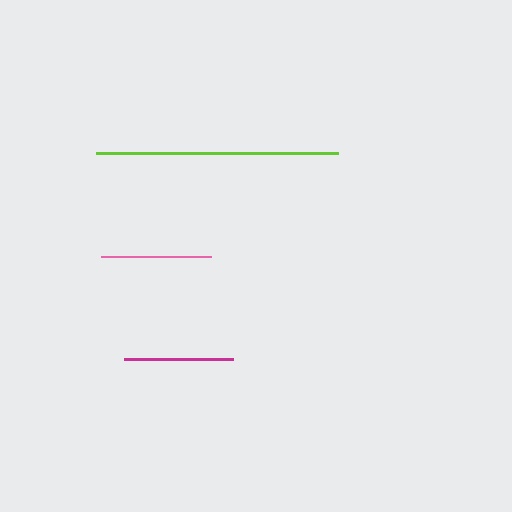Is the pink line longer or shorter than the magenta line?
The pink line is longer than the magenta line.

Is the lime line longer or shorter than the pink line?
The lime line is longer than the pink line.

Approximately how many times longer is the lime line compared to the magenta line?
The lime line is approximately 2.2 times the length of the magenta line.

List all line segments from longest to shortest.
From longest to shortest: lime, pink, magenta.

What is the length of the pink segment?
The pink segment is approximately 110 pixels long.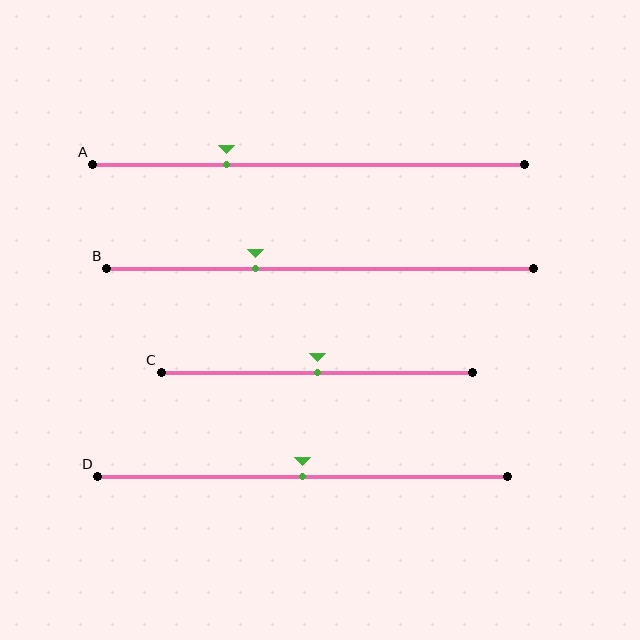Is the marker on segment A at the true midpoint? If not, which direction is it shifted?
No, the marker on segment A is shifted to the left by about 19% of the segment length.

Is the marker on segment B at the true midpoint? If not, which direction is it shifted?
No, the marker on segment B is shifted to the left by about 15% of the segment length.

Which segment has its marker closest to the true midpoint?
Segment C has its marker closest to the true midpoint.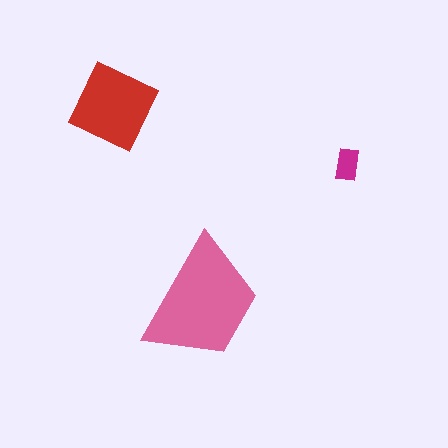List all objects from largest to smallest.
The pink trapezoid, the red diamond, the magenta rectangle.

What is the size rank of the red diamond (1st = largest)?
2nd.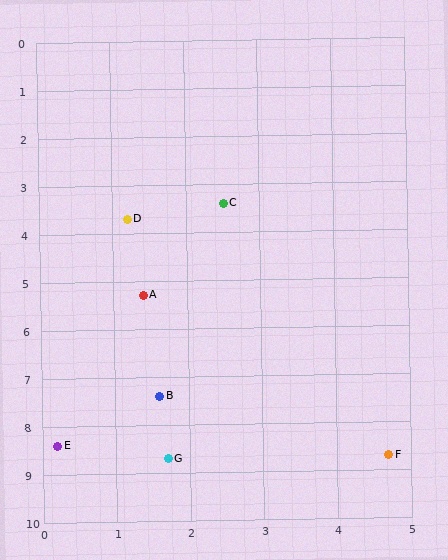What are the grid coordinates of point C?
Point C is at approximately (2.5, 3.4).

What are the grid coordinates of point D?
Point D is at approximately (1.2, 3.7).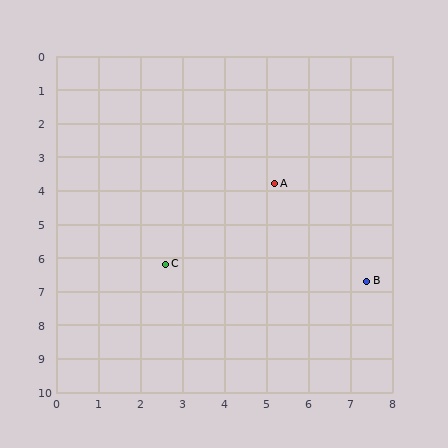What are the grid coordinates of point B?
Point B is at approximately (7.4, 6.7).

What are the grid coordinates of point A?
Point A is at approximately (5.2, 3.8).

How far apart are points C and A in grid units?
Points C and A are about 3.5 grid units apart.